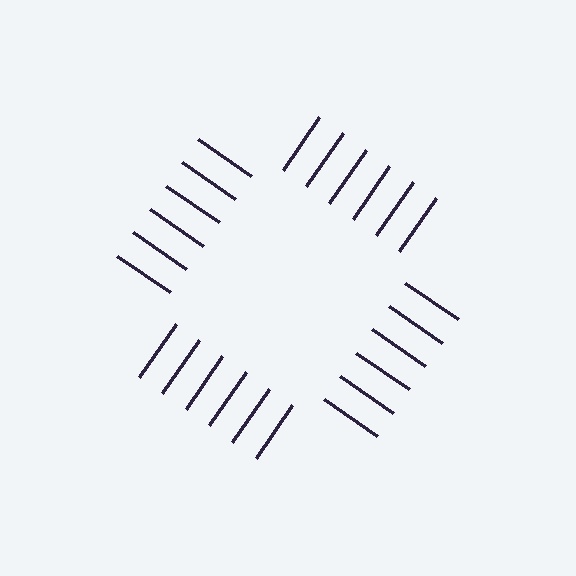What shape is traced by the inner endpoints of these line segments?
An illusory square — the line segments terminate on its edges but no continuous stroke is drawn.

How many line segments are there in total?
24 — 6 along each of the 4 edges.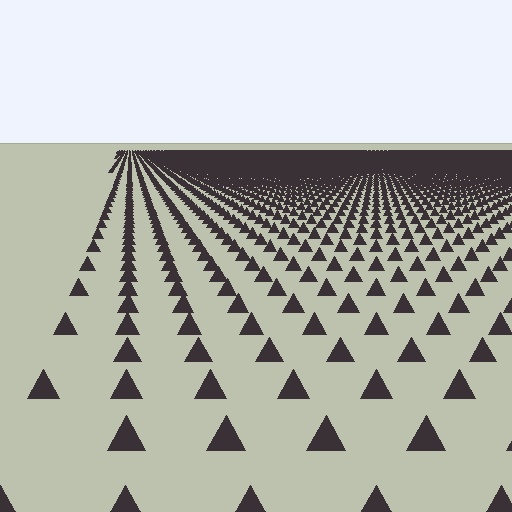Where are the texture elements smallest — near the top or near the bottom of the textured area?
Near the top.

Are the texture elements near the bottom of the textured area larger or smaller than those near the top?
Larger. Near the bottom, elements are closer to the viewer and appear at a bigger on-screen size.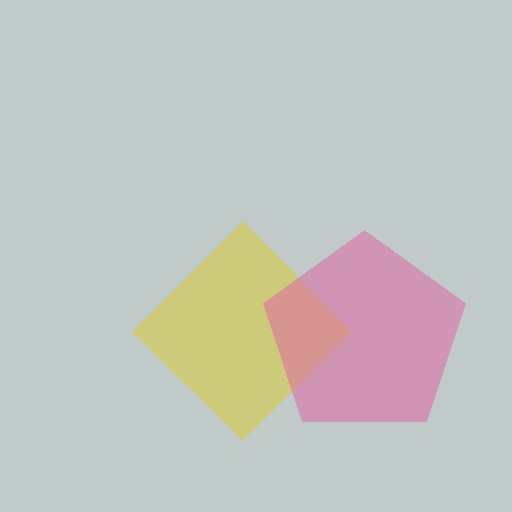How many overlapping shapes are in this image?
There are 2 overlapping shapes in the image.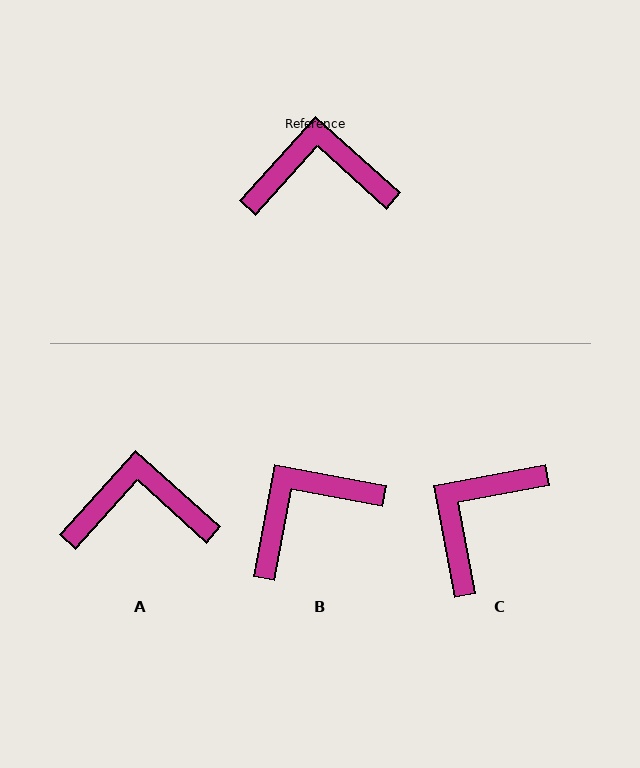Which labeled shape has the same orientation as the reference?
A.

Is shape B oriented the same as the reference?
No, it is off by about 32 degrees.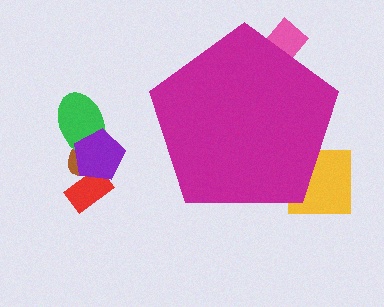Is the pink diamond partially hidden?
Yes, the pink diamond is partially hidden behind the magenta pentagon.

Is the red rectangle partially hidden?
No, the red rectangle is fully visible.